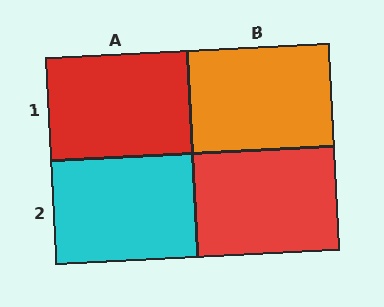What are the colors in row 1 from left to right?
Red, orange.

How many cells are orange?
1 cell is orange.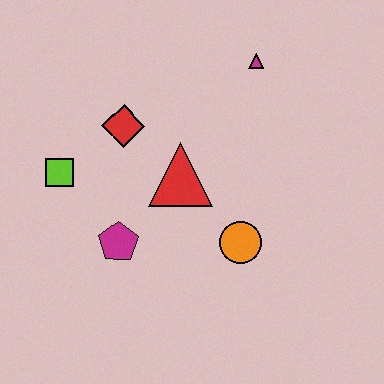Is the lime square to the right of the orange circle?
No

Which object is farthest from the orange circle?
The lime square is farthest from the orange circle.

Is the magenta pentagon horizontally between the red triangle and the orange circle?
No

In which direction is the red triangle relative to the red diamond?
The red triangle is to the right of the red diamond.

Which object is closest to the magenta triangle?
The red triangle is closest to the magenta triangle.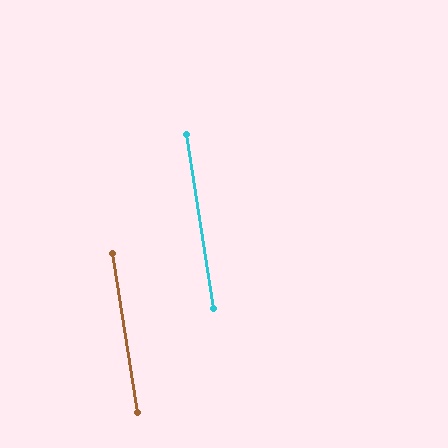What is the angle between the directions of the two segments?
Approximately 0 degrees.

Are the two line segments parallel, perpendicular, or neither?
Parallel — their directions differ by only 0.0°.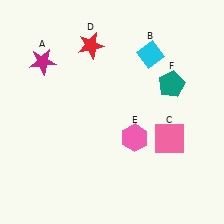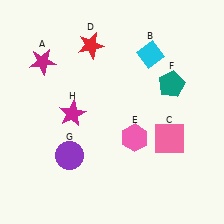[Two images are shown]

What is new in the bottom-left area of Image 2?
A purple circle (G) was added in the bottom-left area of Image 2.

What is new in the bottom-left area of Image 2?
A magenta star (H) was added in the bottom-left area of Image 2.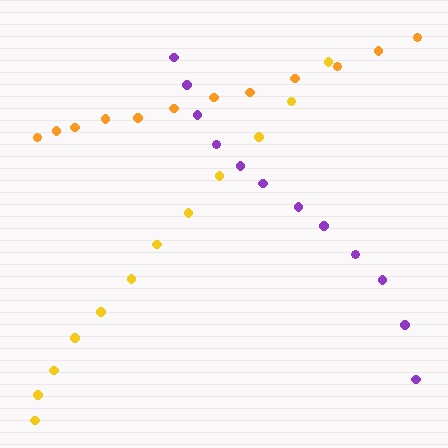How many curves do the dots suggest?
There are 3 distinct paths.